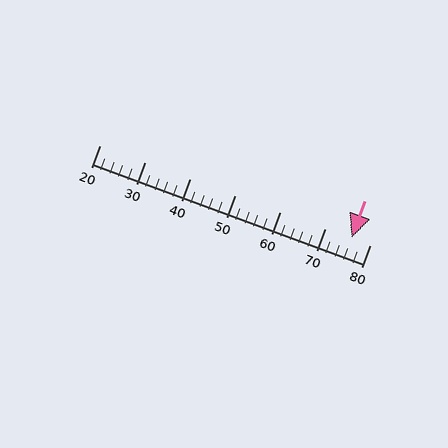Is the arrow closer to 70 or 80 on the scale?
The arrow is closer to 80.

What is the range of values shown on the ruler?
The ruler shows values from 20 to 80.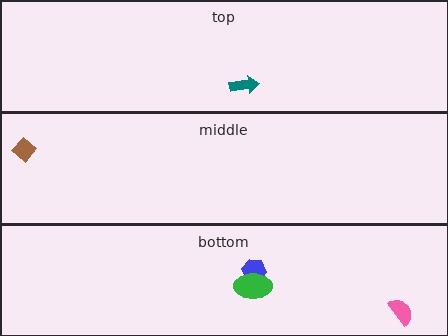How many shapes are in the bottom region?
3.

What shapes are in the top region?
The teal arrow.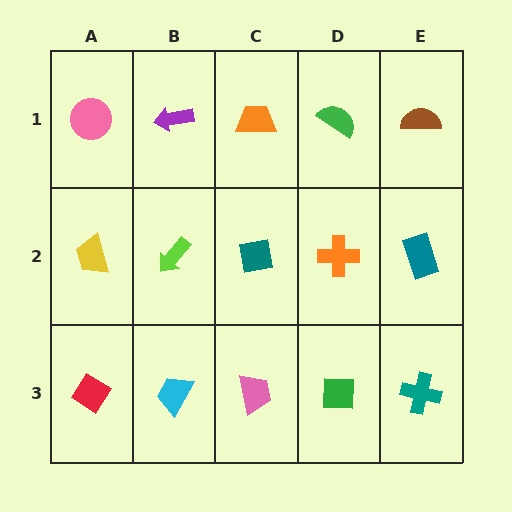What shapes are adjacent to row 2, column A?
A pink circle (row 1, column A), a red diamond (row 3, column A), a lime arrow (row 2, column B).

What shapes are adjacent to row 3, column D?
An orange cross (row 2, column D), a pink trapezoid (row 3, column C), a teal cross (row 3, column E).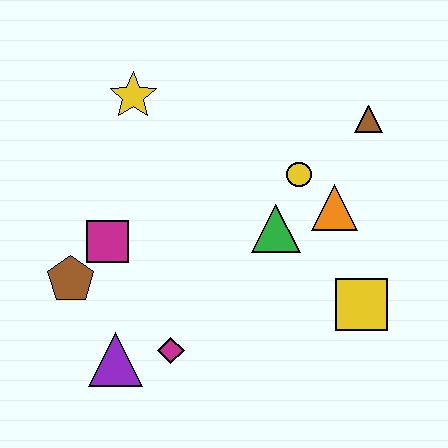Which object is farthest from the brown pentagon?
The brown triangle is farthest from the brown pentagon.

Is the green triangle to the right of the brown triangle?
No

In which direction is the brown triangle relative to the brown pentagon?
The brown triangle is to the right of the brown pentagon.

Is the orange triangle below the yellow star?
Yes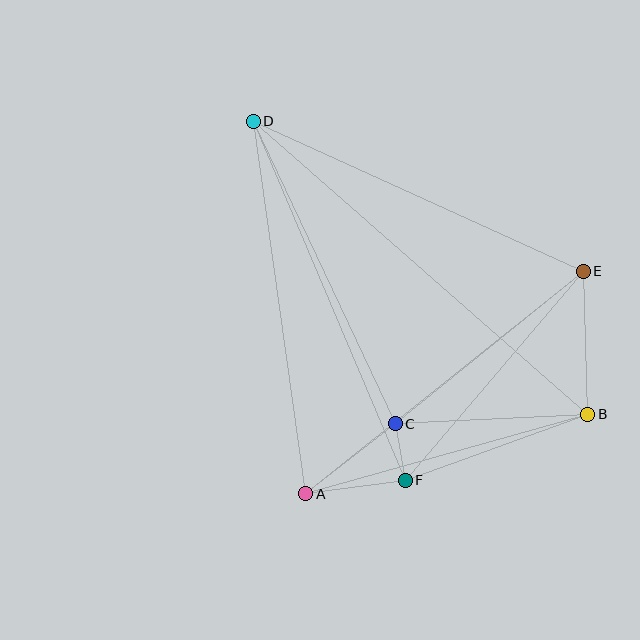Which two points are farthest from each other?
Points B and D are farthest from each other.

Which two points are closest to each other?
Points C and F are closest to each other.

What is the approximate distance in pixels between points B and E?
The distance between B and E is approximately 143 pixels.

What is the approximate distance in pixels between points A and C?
The distance between A and C is approximately 114 pixels.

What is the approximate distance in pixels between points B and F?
The distance between B and F is approximately 194 pixels.